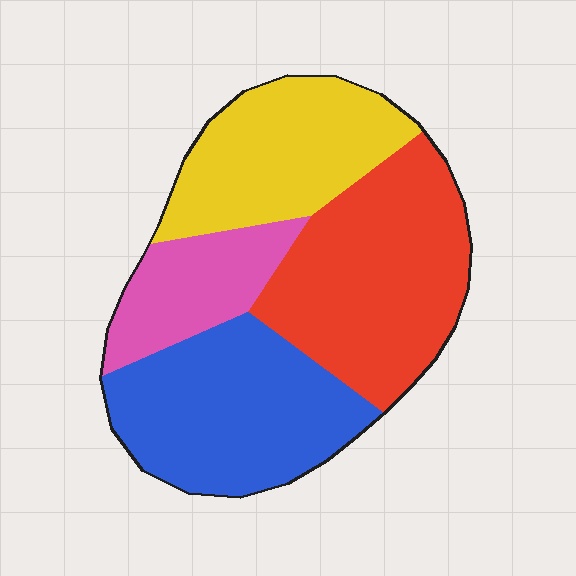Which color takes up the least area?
Pink, at roughly 15%.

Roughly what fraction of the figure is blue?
Blue covers 29% of the figure.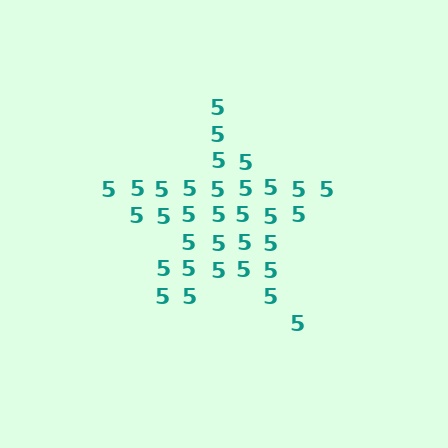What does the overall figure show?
The overall figure shows a star.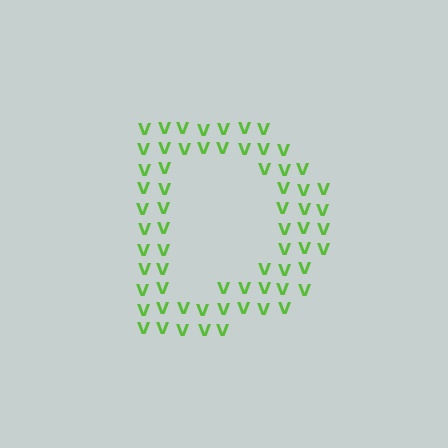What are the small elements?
The small elements are letter V's.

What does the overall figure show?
The overall figure shows the letter D.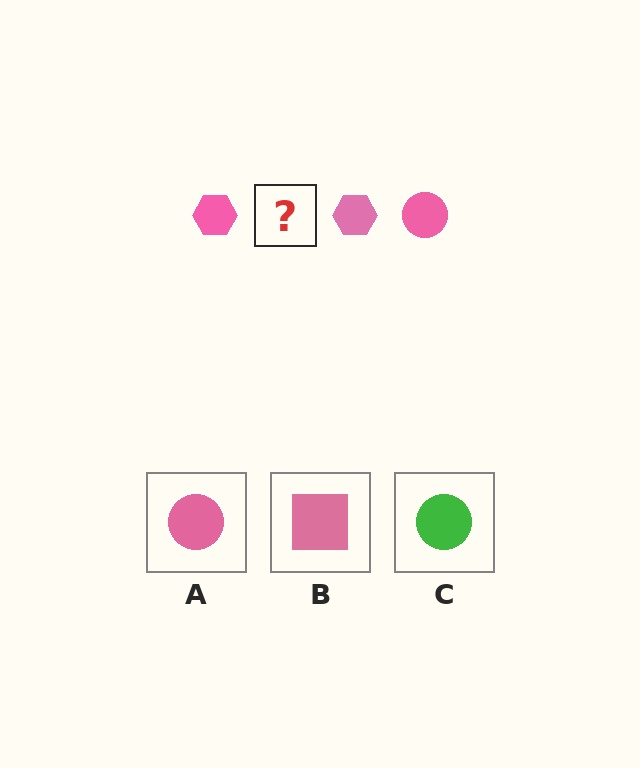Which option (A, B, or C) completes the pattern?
A.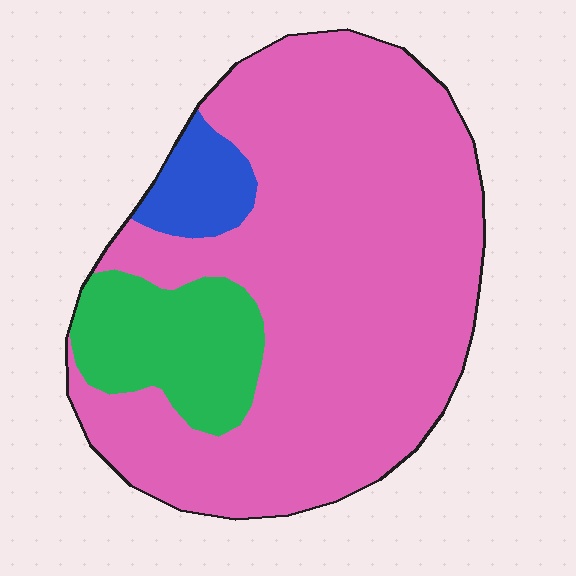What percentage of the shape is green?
Green covers around 15% of the shape.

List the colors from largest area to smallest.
From largest to smallest: pink, green, blue.